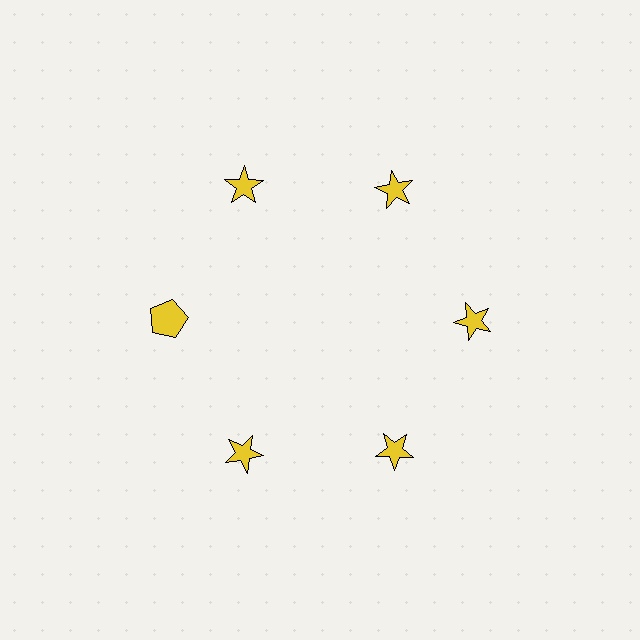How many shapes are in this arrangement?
There are 6 shapes arranged in a ring pattern.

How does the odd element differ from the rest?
It has a different shape: pentagon instead of star.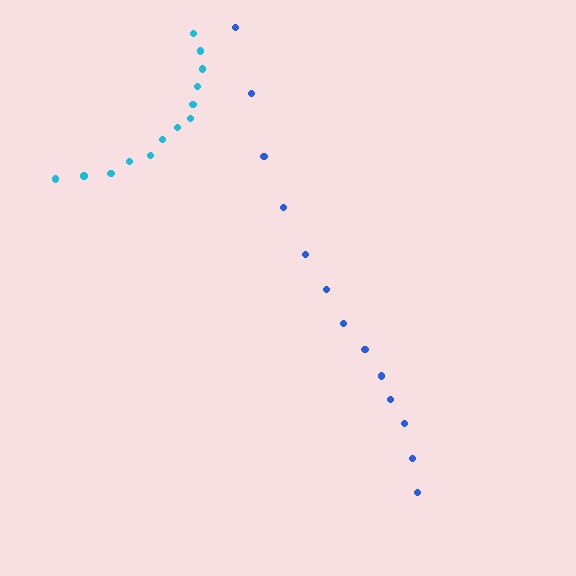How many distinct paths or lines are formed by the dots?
There are 2 distinct paths.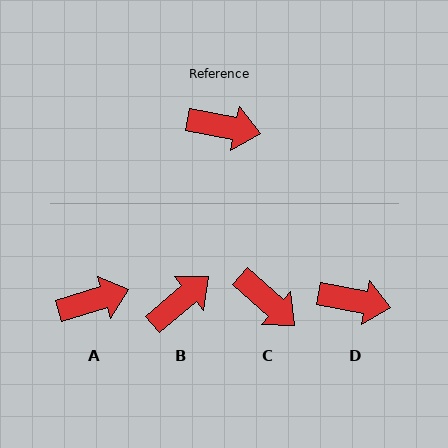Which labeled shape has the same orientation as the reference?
D.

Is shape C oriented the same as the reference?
No, it is off by about 31 degrees.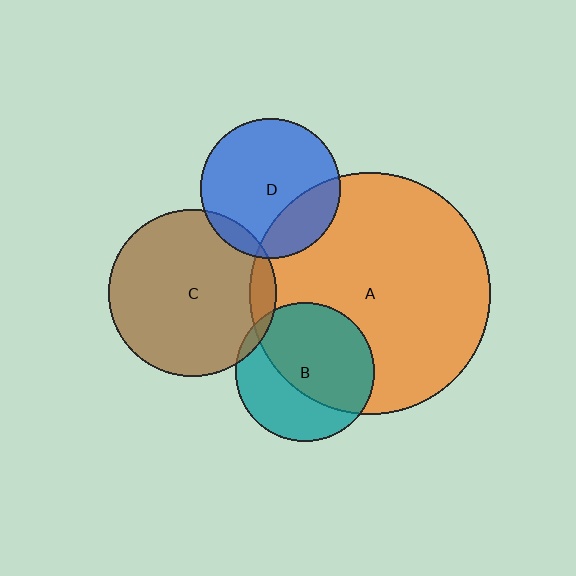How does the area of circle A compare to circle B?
Approximately 3.0 times.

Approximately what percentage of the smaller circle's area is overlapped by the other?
Approximately 5%.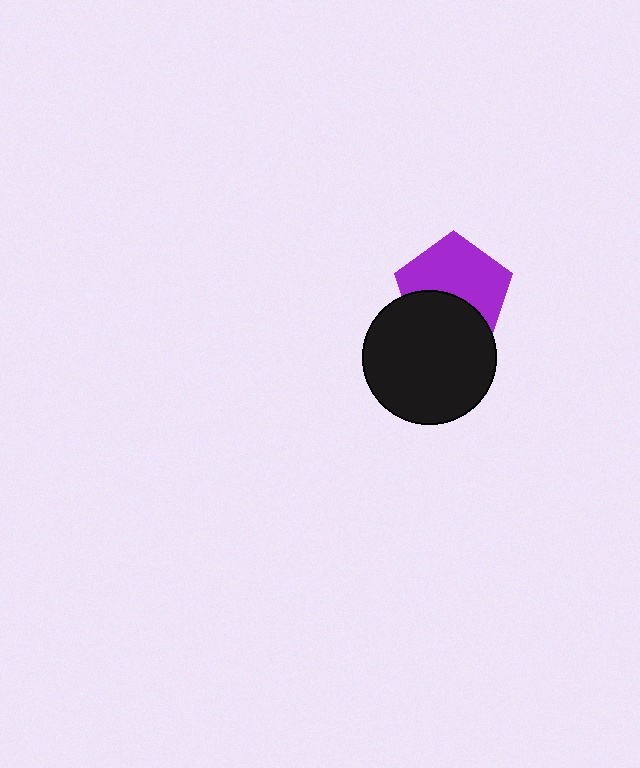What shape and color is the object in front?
The object in front is a black circle.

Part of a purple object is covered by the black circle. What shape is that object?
It is a pentagon.